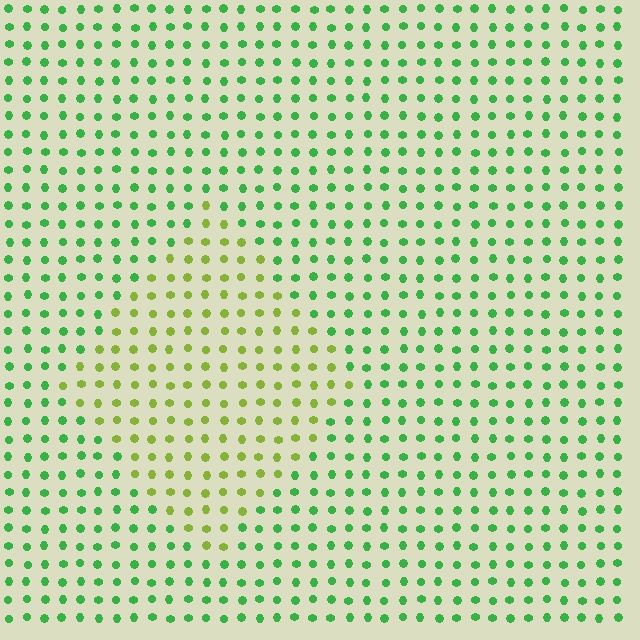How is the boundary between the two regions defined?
The boundary is defined purely by a slight shift in hue (about 45 degrees). Spacing, size, and orientation are identical on both sides.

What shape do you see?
I see a diamond.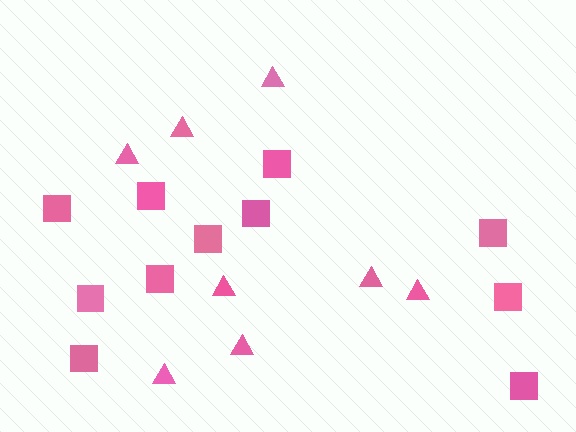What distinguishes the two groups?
There are 2 groups: one group of triangles (8) and one group of squares (11).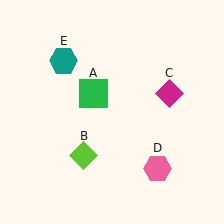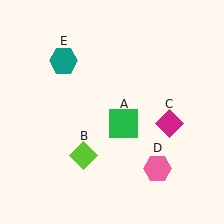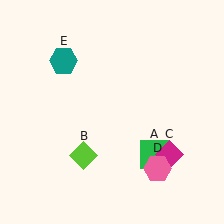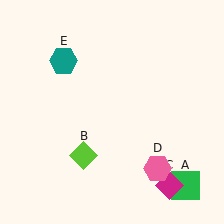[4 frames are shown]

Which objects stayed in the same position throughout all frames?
Lime diamond (object B) and pink hexagon (object D) and teal hexagon (object E) remained stationary.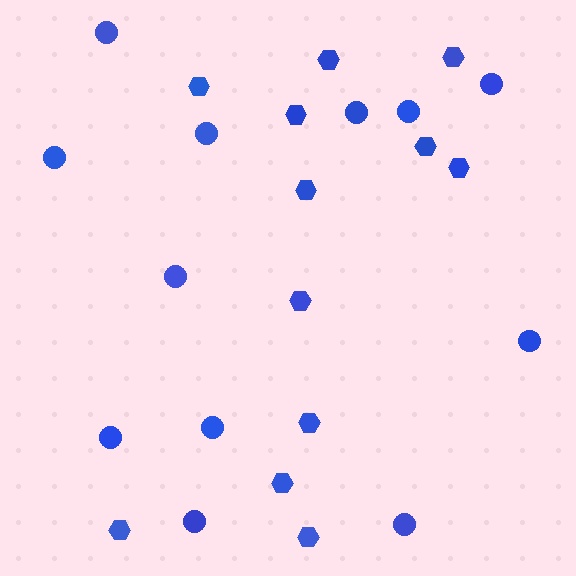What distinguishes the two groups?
There are 2 groups: one group of circles (12) and one group of hexagons (12).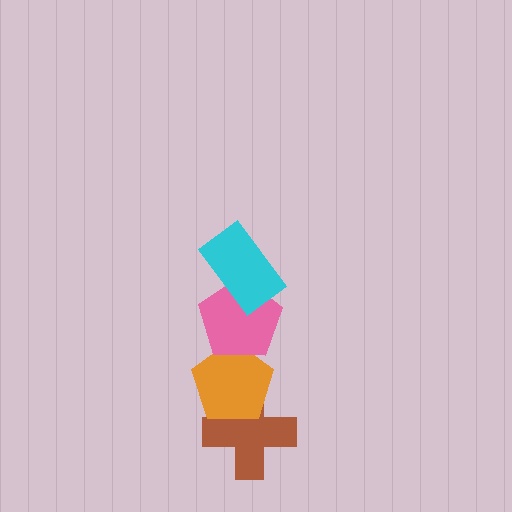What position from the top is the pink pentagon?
The pink pentagon is 2nd from the top.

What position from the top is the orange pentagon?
The orange pentagon is 3rd from the top.